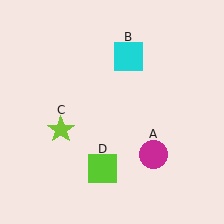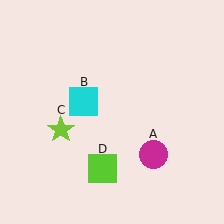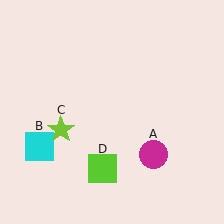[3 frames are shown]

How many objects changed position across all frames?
1 object changed position: cyan square (object B).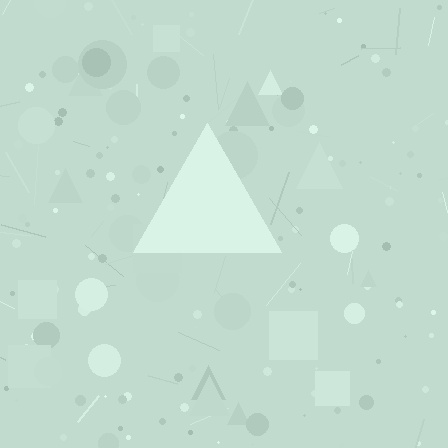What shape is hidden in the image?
A triangle is hidden in the image.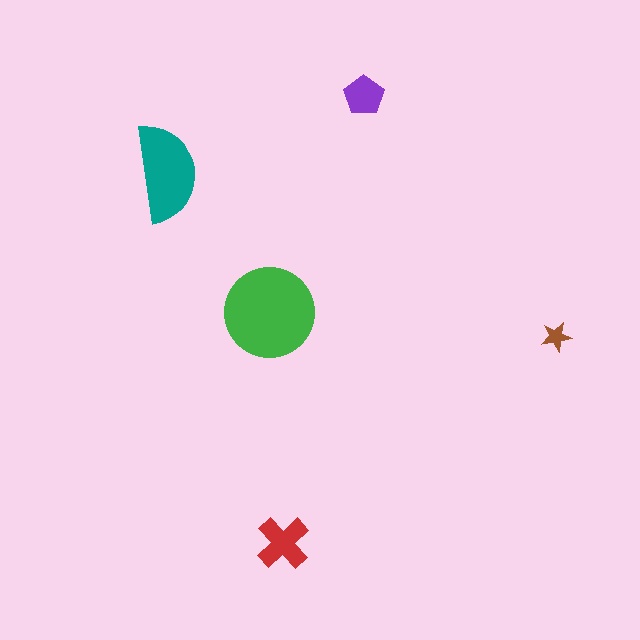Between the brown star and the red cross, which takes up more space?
The red cross.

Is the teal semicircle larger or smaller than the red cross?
Larger.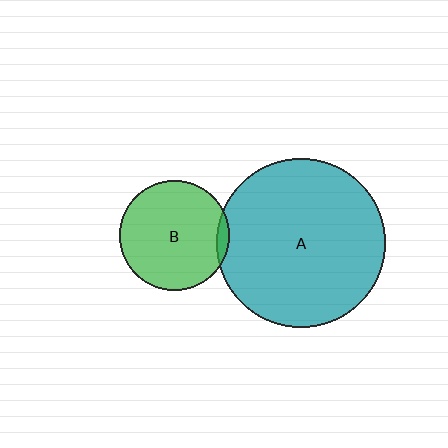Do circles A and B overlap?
Yes.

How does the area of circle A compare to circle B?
Approximately 2.4 times.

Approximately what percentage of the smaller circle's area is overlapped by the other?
Approximately 5%.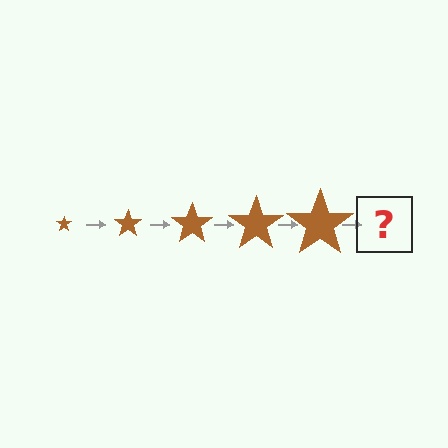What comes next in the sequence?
The next element should be a brown star, larger than the previous one.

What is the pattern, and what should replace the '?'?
The pattern is that the star gets progressively larger each step. The '?' should be a brown star, larger than the previous one.